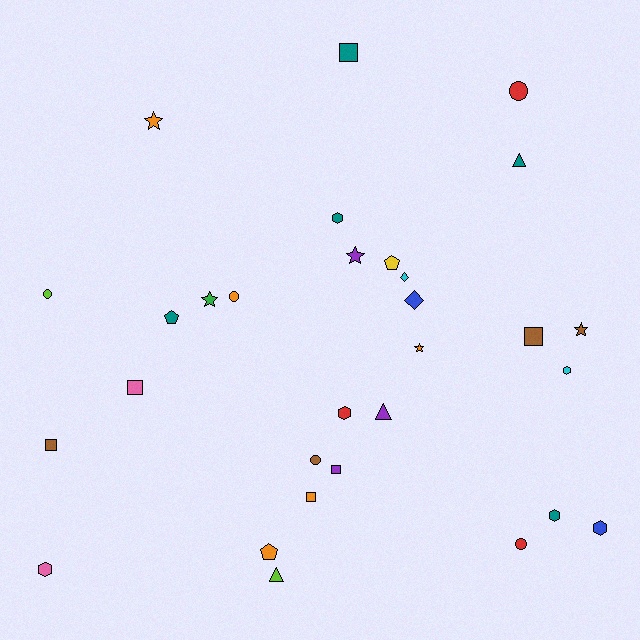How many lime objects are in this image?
There are 2 lime objects.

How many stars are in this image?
There are 5 stars.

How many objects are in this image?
There are 30 objects.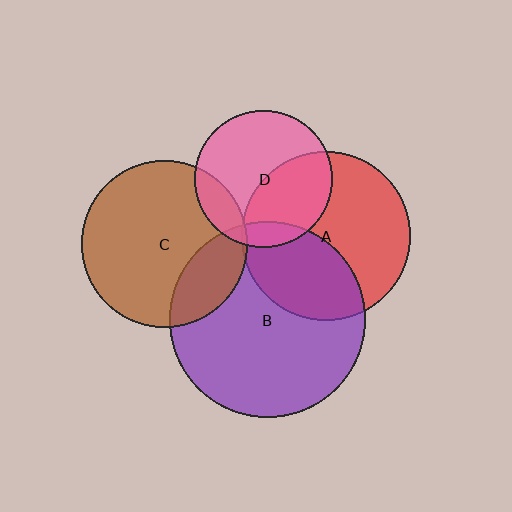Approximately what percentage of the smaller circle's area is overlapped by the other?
Approximately 40%.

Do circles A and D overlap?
Yes.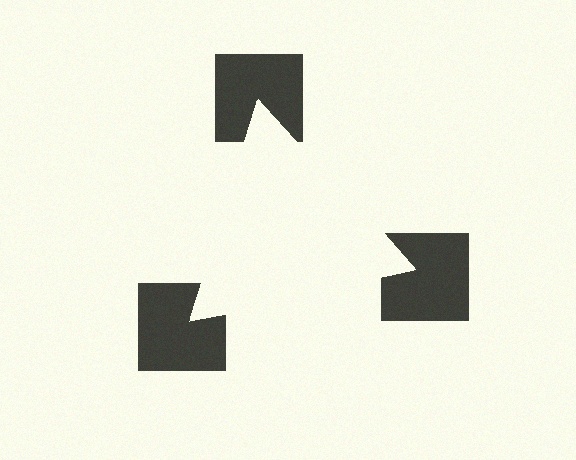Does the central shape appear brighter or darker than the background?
It typically appears slightly brighter than the background, even though no actual brightness change is drawn.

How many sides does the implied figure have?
3 sides.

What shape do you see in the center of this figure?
An illusory triangle — its edges are inferred from the aligned wedge cuts in the notched squares, not physically drawn.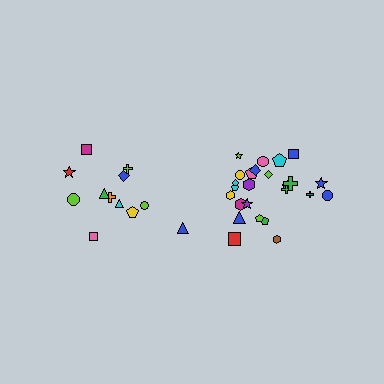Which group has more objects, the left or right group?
The right group.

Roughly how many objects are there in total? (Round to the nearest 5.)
Roughly 35 objects in total.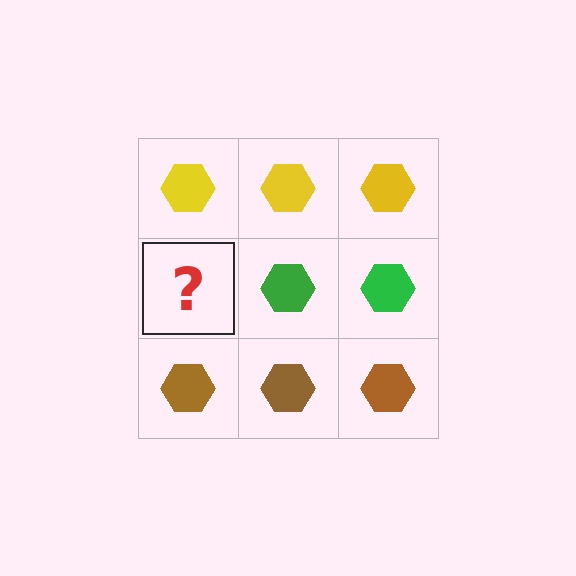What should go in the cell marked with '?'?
The missing cell should contain a green hexagon.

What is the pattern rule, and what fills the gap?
The rule is that each row has a consistent color. The gap should be filled with a green hexagon.